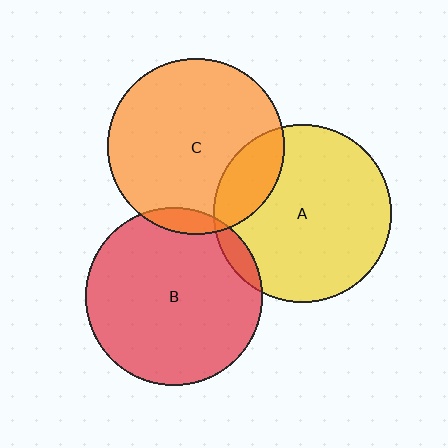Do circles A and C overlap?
Yes.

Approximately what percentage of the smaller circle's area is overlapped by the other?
Approximately 20%.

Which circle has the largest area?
Circle A (yellow).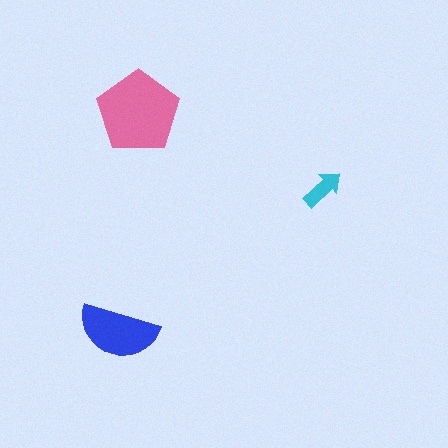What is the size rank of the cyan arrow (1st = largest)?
3rd.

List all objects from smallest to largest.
The cyan arrow, the blue semicircle, the pink pentagon.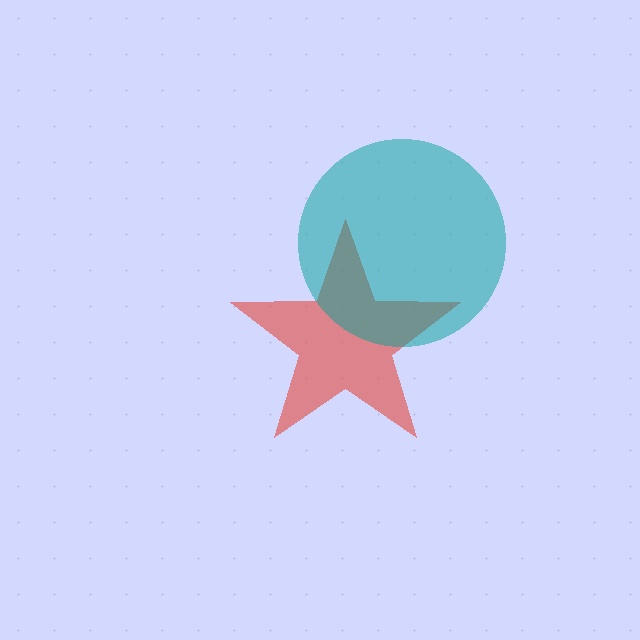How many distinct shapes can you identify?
There are 2 distinct shapes: a red star, a teal circle.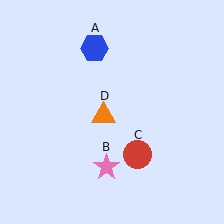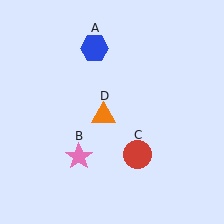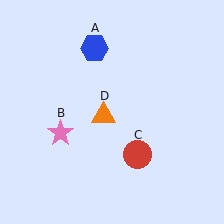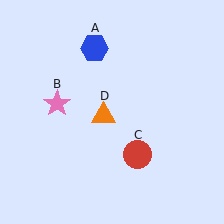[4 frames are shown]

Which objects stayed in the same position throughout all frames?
Blue hexagon (object A) and red circle (object C) and orange triangle (object D) remained stationary.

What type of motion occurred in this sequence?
The pink star (object B) rotated clockwise around the center of the scene.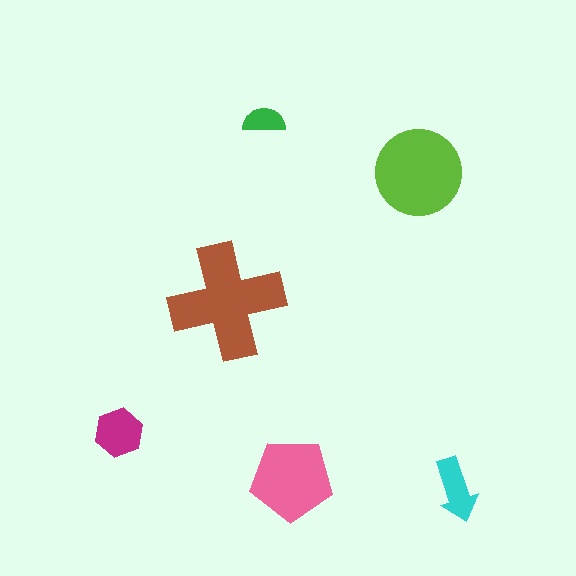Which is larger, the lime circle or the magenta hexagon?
The lime circle.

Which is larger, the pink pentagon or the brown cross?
The brown cross.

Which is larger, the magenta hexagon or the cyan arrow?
The magenta hexagon.